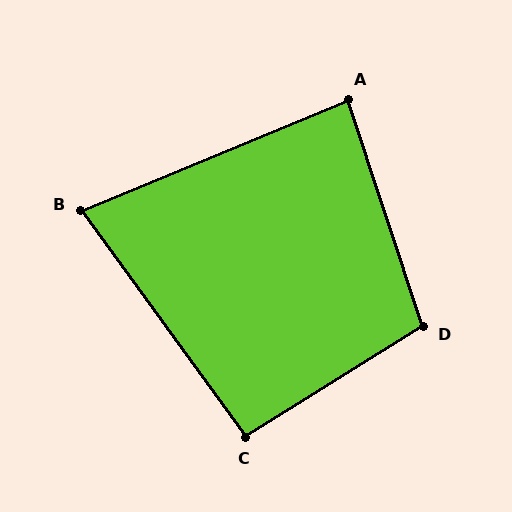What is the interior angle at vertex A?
Approximately 86 degrees (approximately right).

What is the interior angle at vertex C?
Approximately 94 degrees (approximately right).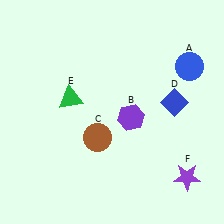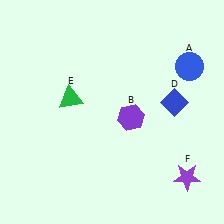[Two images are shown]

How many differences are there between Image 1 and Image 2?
There is 1 difference between the two images.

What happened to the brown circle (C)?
The brown circle (C) was removed in Image 2. It was in the bottom-left area of Image 1.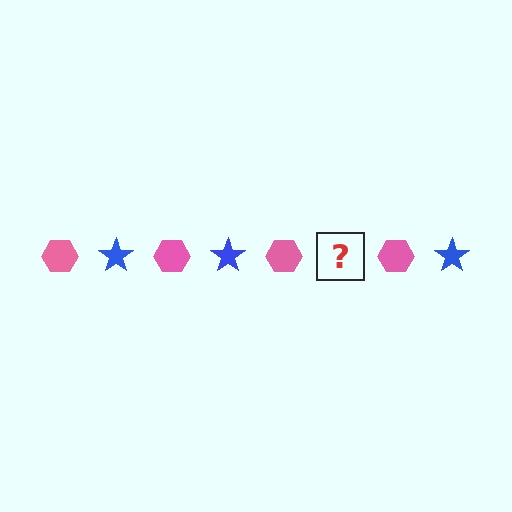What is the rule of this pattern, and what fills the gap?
The rule is that the pattern alternates between pink hexagon and blue star. The gap should be filled with a blue star.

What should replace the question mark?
The question mark should be replaced with a blue star.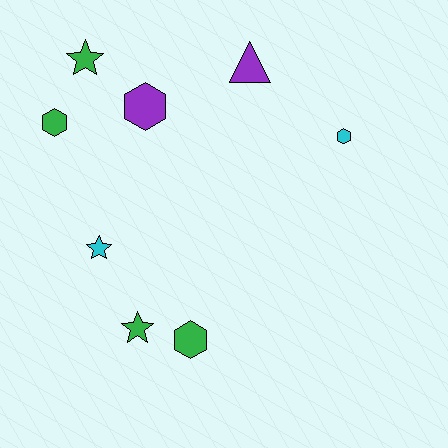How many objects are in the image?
There are 8 objects.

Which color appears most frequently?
Green, with 4 objects.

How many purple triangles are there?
There is 1 purple triangle.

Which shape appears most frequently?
Hexagon, with 4 objects.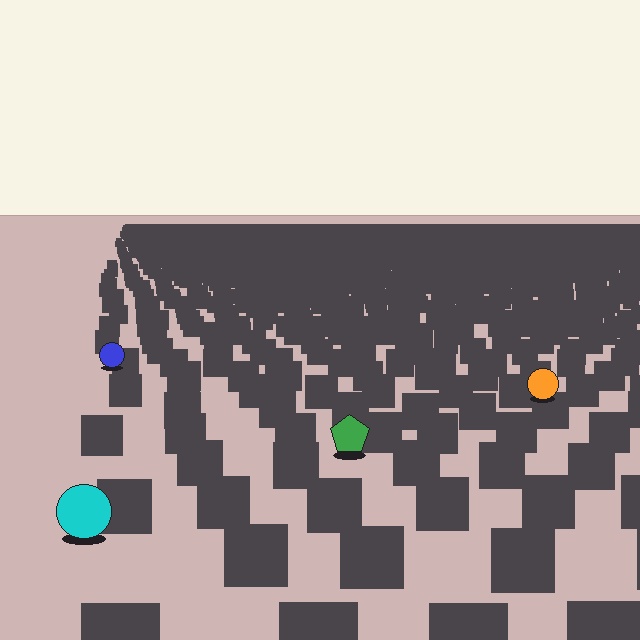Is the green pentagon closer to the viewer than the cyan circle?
No. The cyan circle is closer — you can tell from the texture gradient: the ground texture is coarser near it.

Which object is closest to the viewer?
The cyan circle is closest. The texture marks near it are larger and more spread out.